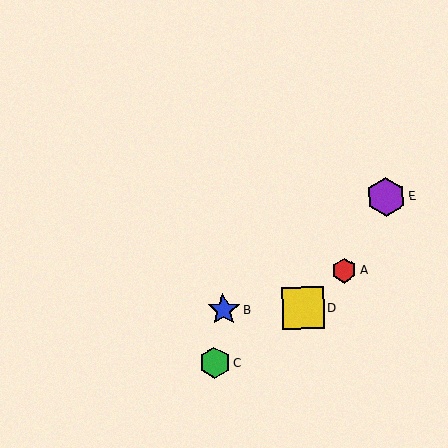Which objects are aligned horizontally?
Objects B, D are aligned horizontally.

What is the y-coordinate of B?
Object B is at y≈310.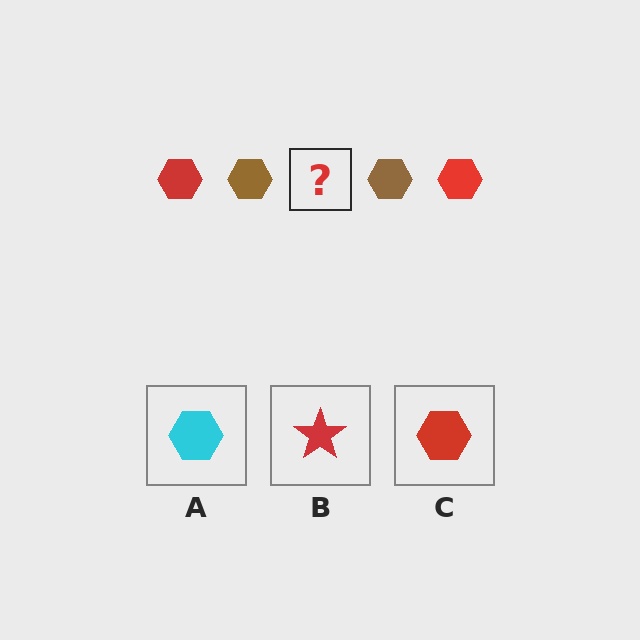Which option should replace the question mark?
Option C.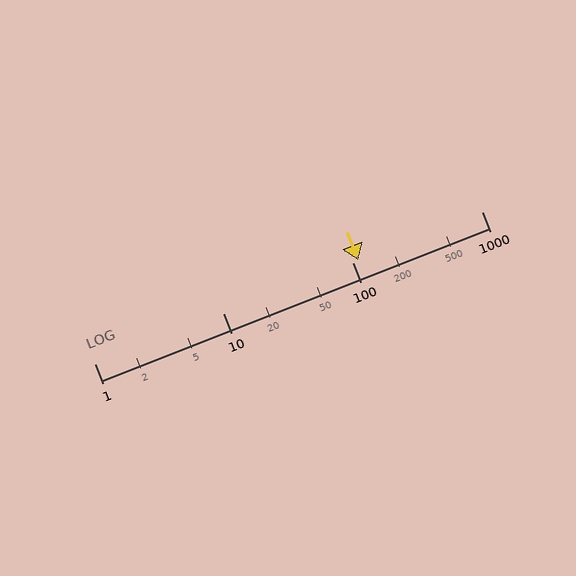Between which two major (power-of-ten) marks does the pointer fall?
The pointer is between 100 and 1000.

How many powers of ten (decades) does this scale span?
The scale spans 3 decades, from 1 to 1000.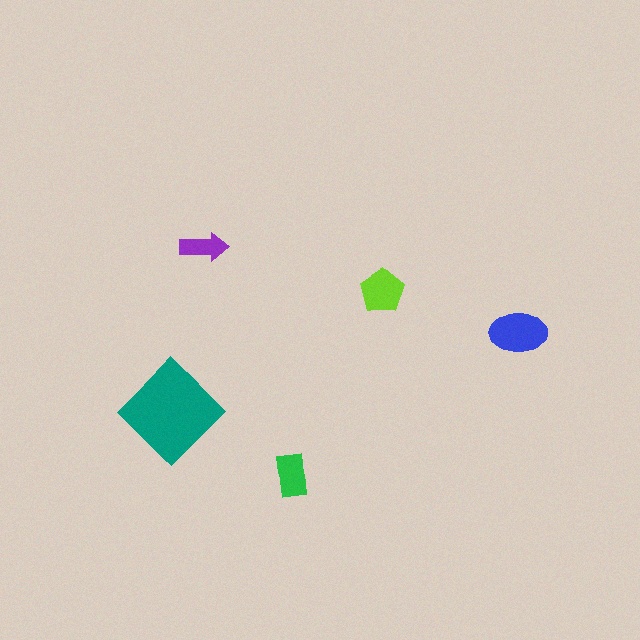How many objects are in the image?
There are 5 objects in the image.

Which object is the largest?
The teal diamond.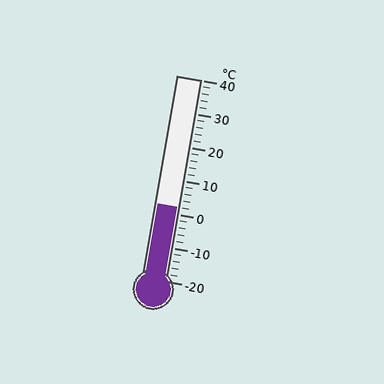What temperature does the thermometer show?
The thermometer shows approximately 2°C.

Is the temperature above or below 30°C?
The temperature is below 30°C.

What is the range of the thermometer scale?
The thermometer scale ranges from -20°C to 40°C.